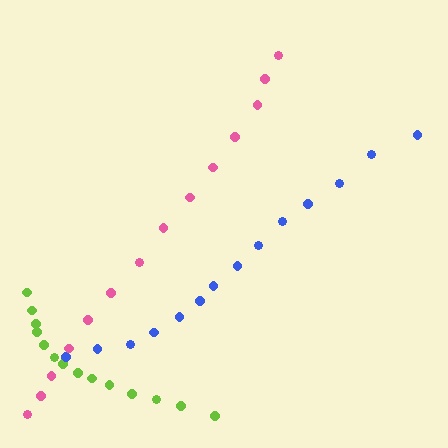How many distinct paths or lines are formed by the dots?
There are 3 distinct paths.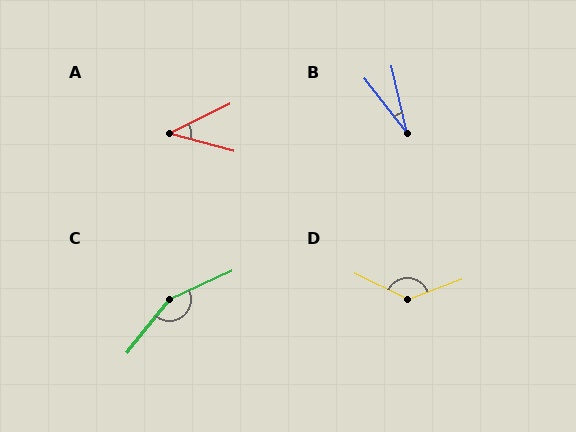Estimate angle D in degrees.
Approximately 134 degrees.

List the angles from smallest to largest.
B (25°), A (42°), D (134°), C (153°).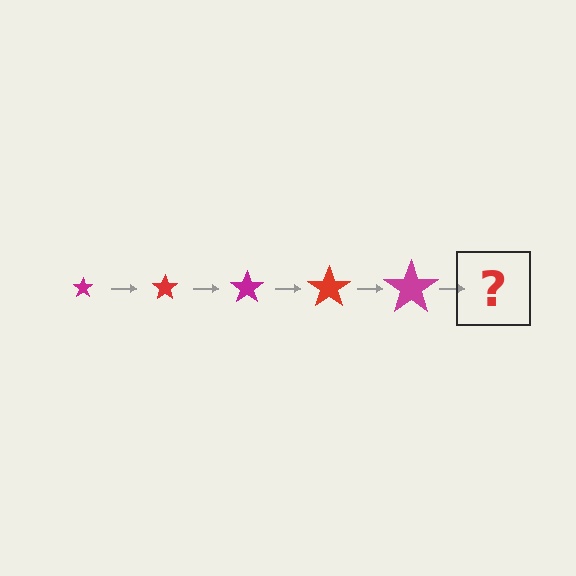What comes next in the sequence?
The next element should be a red star, larger than the previous one.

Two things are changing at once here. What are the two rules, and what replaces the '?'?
The two rules are that the star grows larger each step and the color cycles through magenta and red. The '?' should be a red star, larger than the previous one.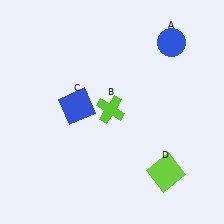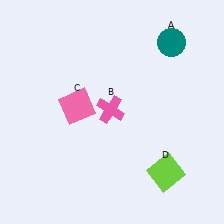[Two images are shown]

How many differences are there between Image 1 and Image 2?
There are 3 differences between the two images.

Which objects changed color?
A changed from blue to teal. B changed from lime to pink. C changed from blue to pink.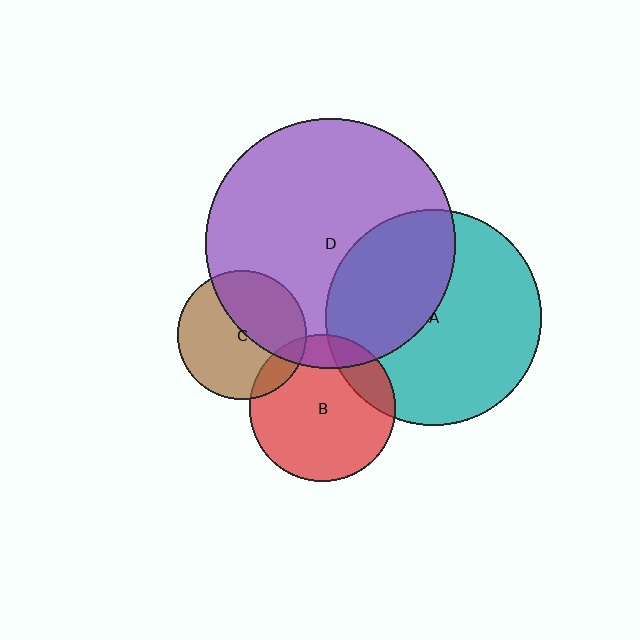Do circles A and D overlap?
Yes.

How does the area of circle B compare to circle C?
Approximately 1.3 times.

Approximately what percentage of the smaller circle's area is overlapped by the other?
Approximately 40%.